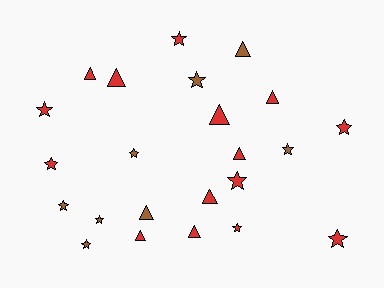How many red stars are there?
There are 7 red stars.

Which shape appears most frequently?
Star, with 13 objects.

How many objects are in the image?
There are 23 objects.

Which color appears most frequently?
Red, with 15 objects.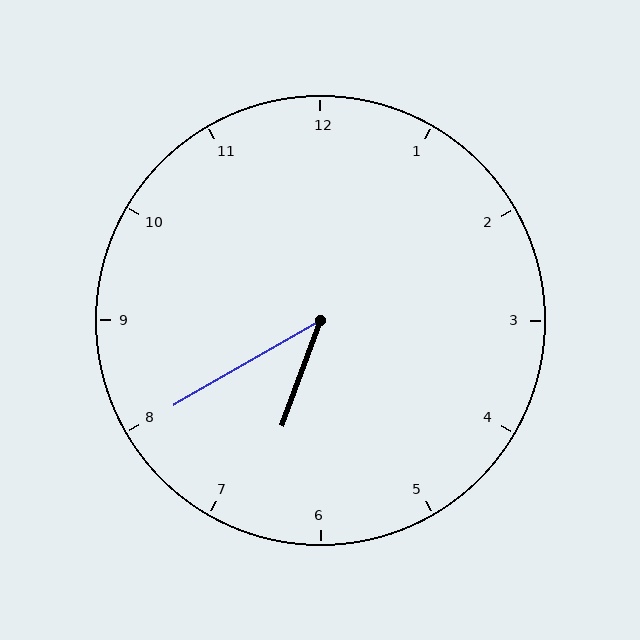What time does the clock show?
6:40.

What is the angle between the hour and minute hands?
Approximately 40 degrees.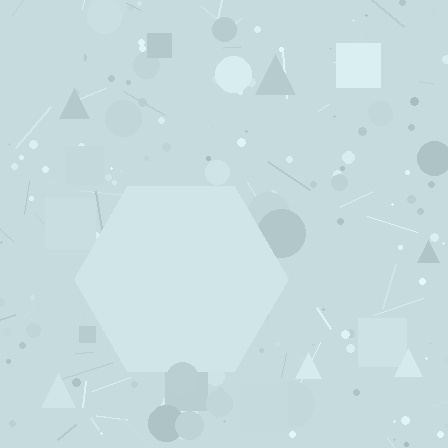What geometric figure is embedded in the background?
A hexagon is embedded in the background.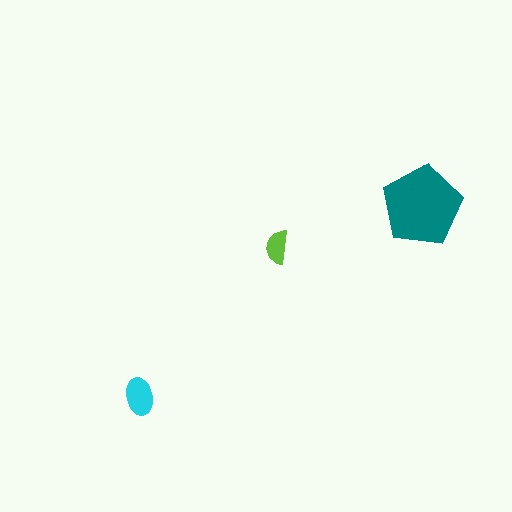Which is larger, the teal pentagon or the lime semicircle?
The teal pentagon.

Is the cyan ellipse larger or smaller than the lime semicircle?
Larger.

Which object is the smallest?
The lime semicircle.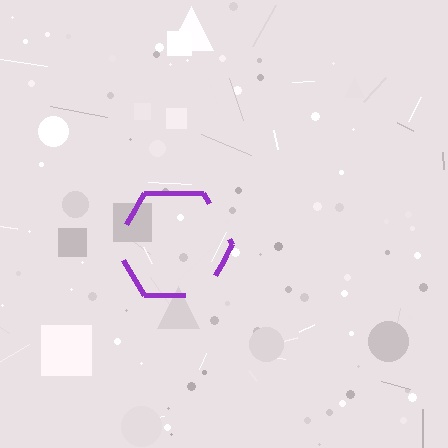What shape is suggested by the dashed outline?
The dashed outline suggests a hexagon.